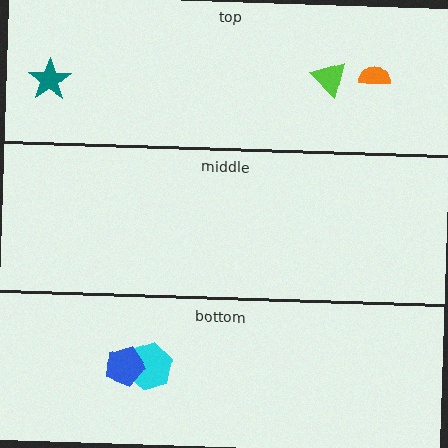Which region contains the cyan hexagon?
The bottom region.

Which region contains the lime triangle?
The top region.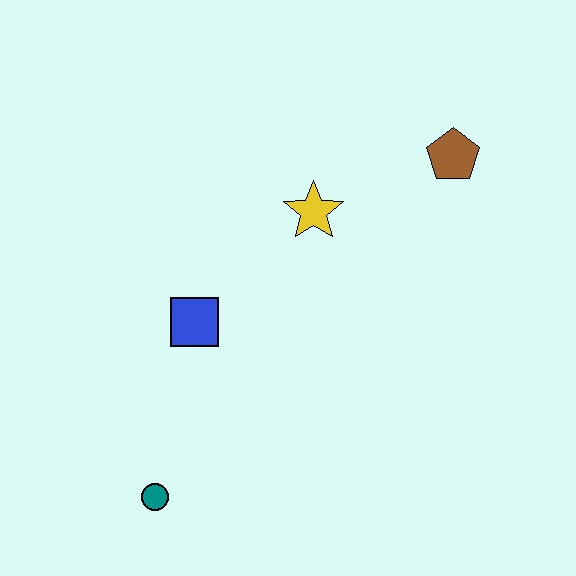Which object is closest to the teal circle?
The blue square is closest to the teal circle.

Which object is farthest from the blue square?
The brown pentagon is farthest from the blue square.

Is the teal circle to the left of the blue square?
Yes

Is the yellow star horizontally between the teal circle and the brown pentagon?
Yes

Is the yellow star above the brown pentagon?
No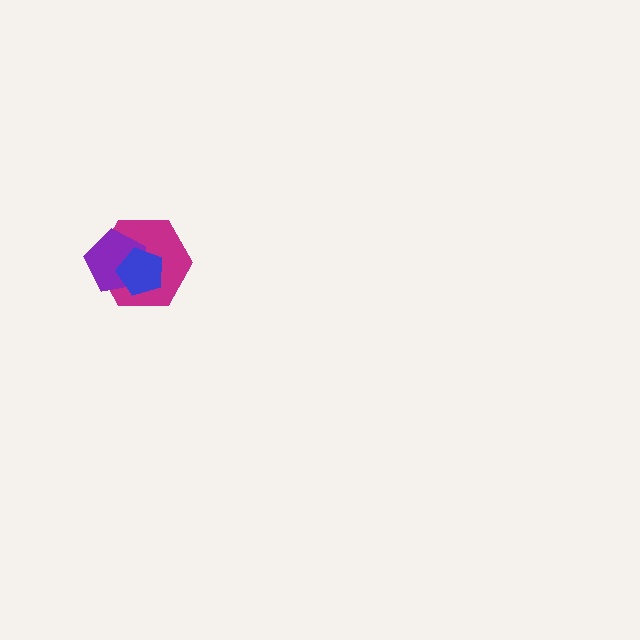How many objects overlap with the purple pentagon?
2 objects overlap with the purple pentagon.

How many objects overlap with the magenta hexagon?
2 objects overlap with the magenta hexagon.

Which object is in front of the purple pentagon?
The blue pentagon is in front of the purple pentagon.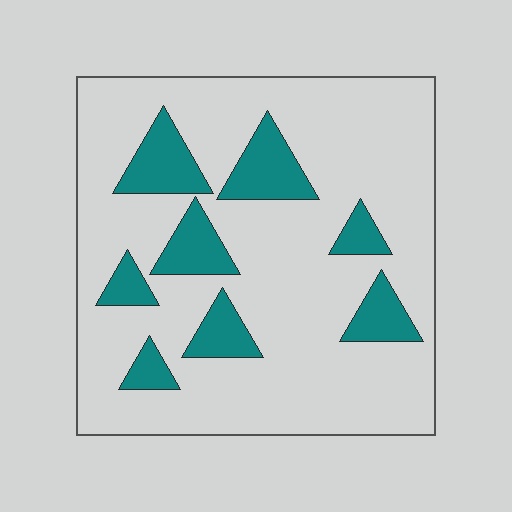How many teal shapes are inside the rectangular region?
8.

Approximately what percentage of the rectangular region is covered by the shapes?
Approximately 20%.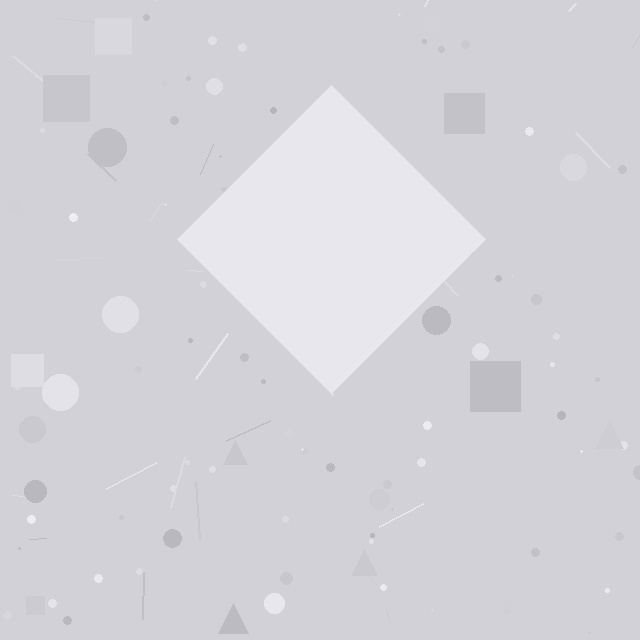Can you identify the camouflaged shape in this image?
The camouflaged shape is a diamond.